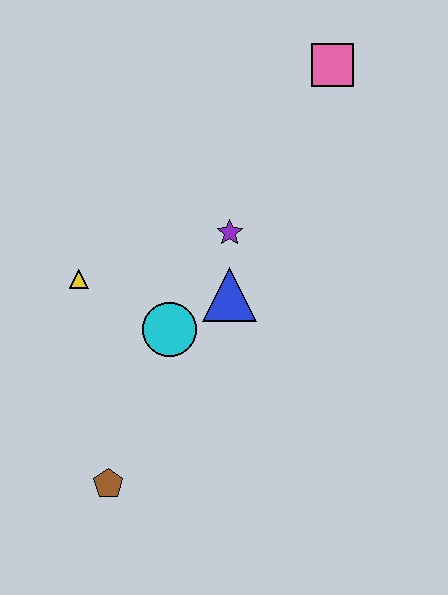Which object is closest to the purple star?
The blue triangle is closest to the purple star.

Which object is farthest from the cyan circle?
The pink square is farthest from the cyan circle.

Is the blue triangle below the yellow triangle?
Yes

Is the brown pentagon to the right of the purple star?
No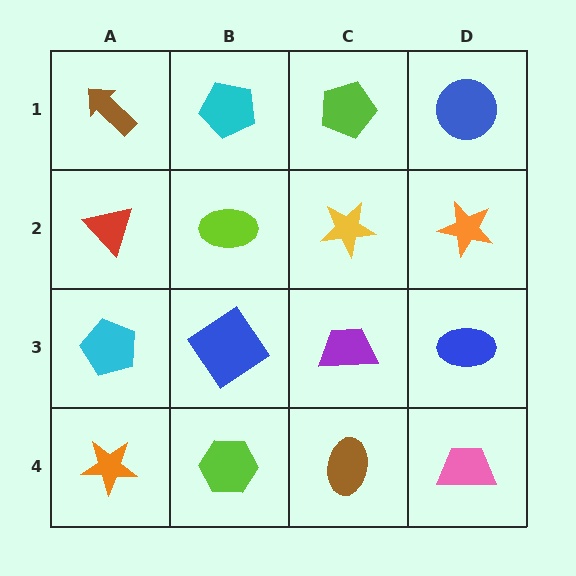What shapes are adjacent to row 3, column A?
A red triangle (row 2, column A), an orange star (row 4, column A), a blue diamond (row 3, column B).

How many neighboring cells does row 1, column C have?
3.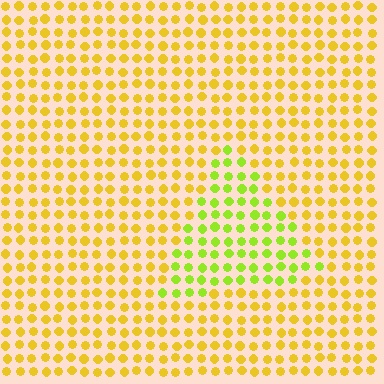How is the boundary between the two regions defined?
The boundary is defined purely by a slight shift in hue (about 38 degrees). Spacing, size, and orientation are identical on both sides.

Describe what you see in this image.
The image is filled with small yellow elements in a uniform arrangement. A triangle-shaped region is visible where the elements are tinted to a slightly different hue, forming a subtle color boundary.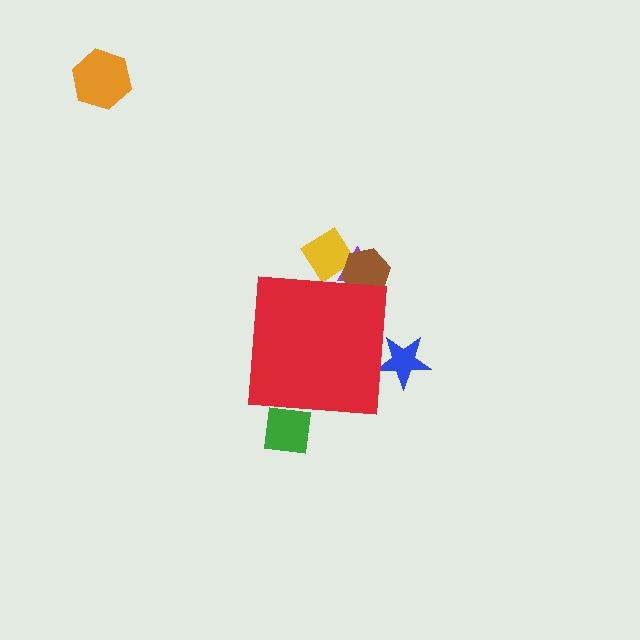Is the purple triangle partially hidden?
Yes, the purple triangle is partially hidden behind the red square.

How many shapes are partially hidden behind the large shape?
5 shapes are partially hidden.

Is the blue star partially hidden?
Yes, the blue star is partially hidden behind the red square.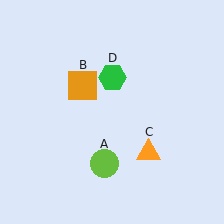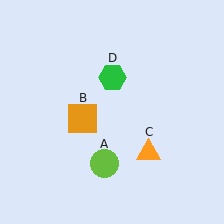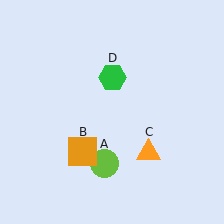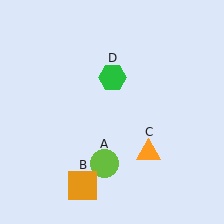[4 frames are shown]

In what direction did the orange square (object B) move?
The orange square (object B) moved down.